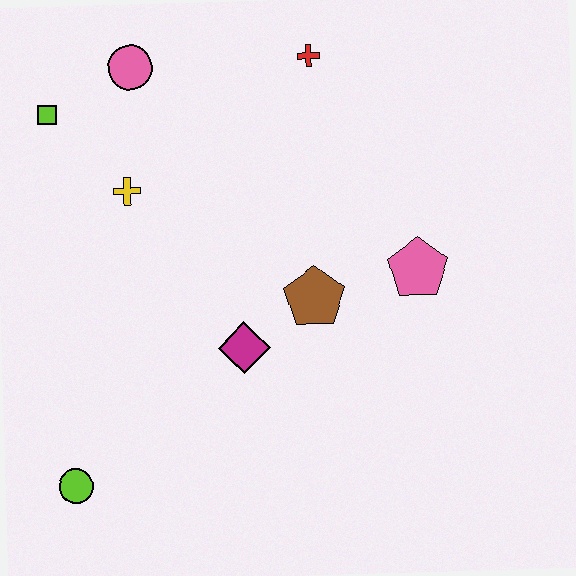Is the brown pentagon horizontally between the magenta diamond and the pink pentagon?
Yes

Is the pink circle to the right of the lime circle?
Yes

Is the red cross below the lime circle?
No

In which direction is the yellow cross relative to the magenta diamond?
The yellow cross is above the magenta diamond.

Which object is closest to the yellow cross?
The lime square is closest to the yellow cross.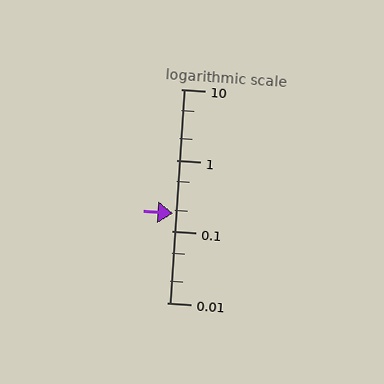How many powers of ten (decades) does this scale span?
The scale spans 3 decades, from 0.01 to 10.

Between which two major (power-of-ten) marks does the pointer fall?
The pointer is between 0.1 and 1.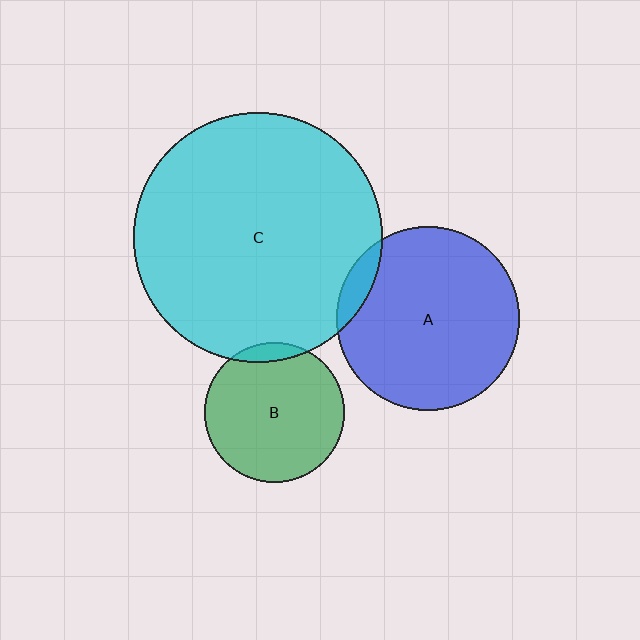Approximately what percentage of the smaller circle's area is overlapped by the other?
Approximately 5%.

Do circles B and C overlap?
Yes.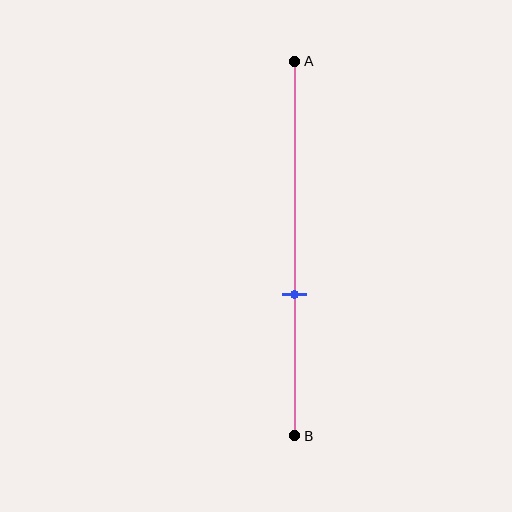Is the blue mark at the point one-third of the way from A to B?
No, the mark is at about 60% from A, not at the 33% one-third point.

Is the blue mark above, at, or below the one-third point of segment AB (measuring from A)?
The blue mark is below the one-third point of segment AB.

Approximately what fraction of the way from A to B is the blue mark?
The blue mark is approximately 60% of the way from A to B.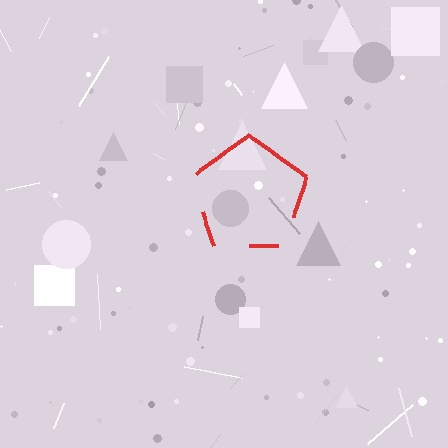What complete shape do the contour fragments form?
The contour fragments form a pentagon.